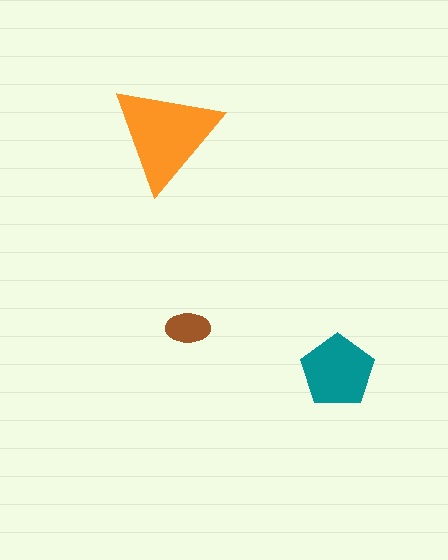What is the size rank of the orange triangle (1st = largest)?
1st.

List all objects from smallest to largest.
The brown ellipse, the teal pentagon, the orange triangle.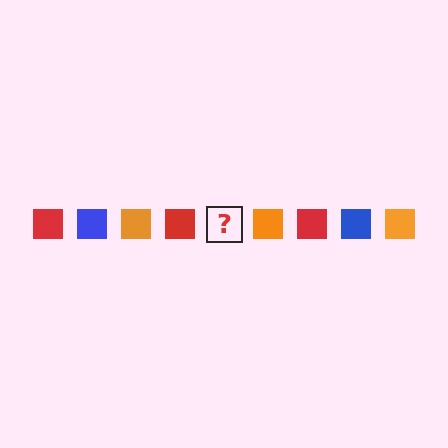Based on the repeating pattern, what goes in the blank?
The blank should be a blue square.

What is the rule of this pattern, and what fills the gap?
The rule is that the pattern cycles through red, blue, orange squares. The gap should be filled with a blue square.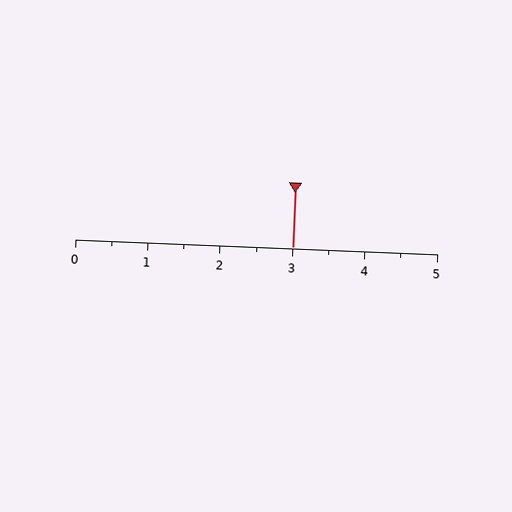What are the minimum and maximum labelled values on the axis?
The axis runs from 0 to 5.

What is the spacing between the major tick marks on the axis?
The major ticks are spaced 1 apart.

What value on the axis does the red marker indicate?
The marker indicates approximately 3.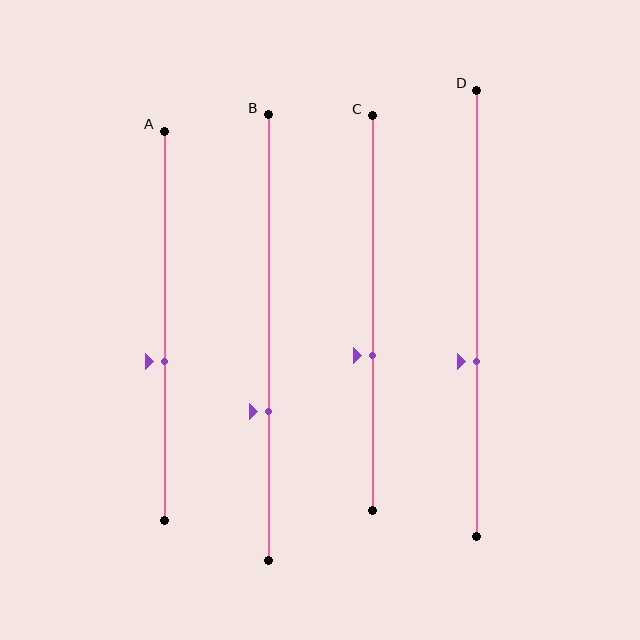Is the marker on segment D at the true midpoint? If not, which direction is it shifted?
No, the marker on segment D is shifted downward by about 11% of the segment length.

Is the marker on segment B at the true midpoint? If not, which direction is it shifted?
No, the marker on segment B is shifted downward by about 17% of the segment length.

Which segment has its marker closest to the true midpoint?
Segment A has its marker closest to the true midpoint.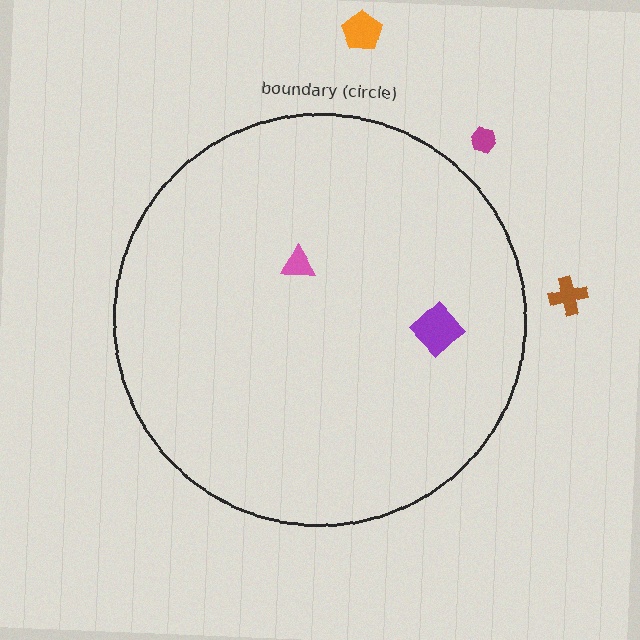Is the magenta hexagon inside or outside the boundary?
Outside.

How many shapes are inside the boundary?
2 inside, 3 outside.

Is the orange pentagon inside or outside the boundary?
Outside.